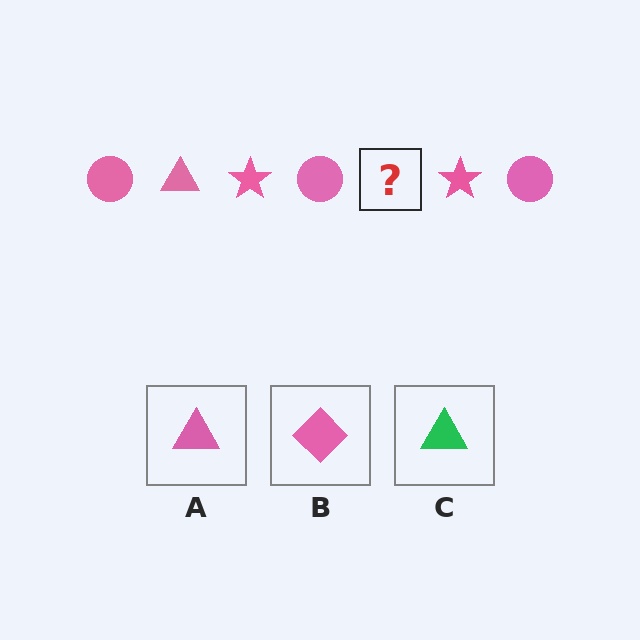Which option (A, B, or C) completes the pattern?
A.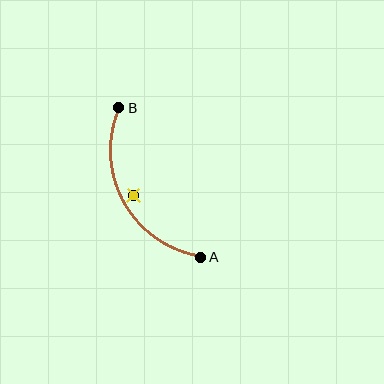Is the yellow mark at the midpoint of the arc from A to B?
No — the yellow mark does not lie on the arc at all. It sits slightly inside the curve.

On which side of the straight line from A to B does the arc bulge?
The arc bulges to the left of the straight line connecting A and B.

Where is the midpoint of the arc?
The arc midpoint is the point on the curve farthest from the straight line joining A and B. It sits to the left of that line.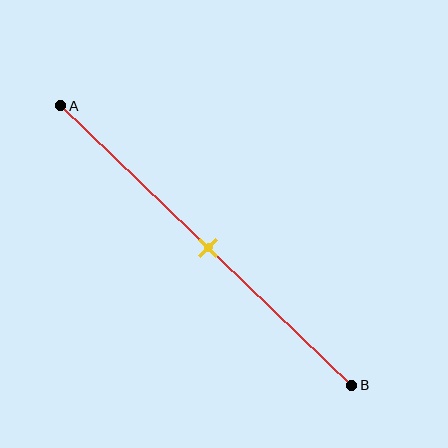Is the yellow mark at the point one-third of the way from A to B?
No, the mark is at about 50% from A, not at the 33% one-third point.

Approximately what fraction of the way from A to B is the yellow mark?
The yellow mark is approximately 50% of the way from A to B.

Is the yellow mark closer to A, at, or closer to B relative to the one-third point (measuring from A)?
The yellow mark is closer to point B than the one-third point of segment AB.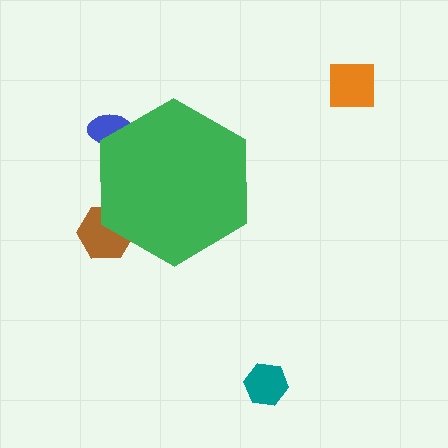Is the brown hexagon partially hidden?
Yes, the brown hexagon is partially hidden behind the green hexagon.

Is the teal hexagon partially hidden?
No, the teal hexagon is fully visible.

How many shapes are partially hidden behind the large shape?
2 shapes are partially hidden.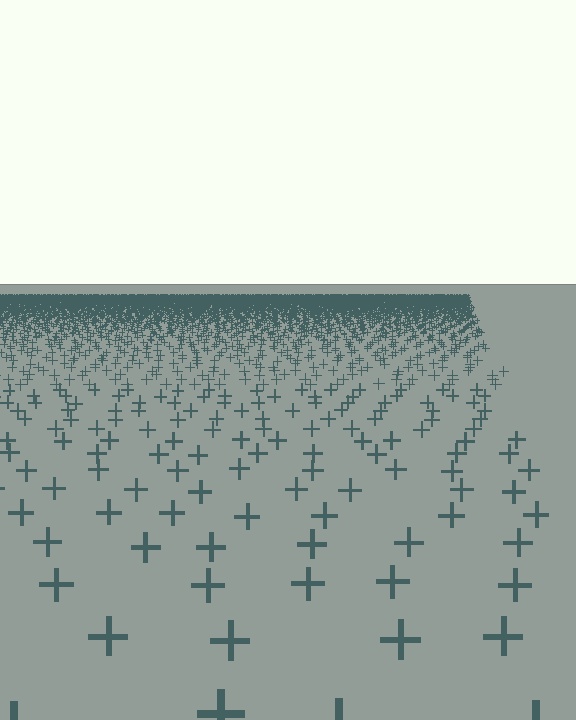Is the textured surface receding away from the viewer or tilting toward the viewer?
The surface is receding away from the viewer. Texture elements get smaller and denser toward the top.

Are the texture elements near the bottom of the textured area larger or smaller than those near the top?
Larger. Near the bottom, elements are closer to the viewer and appear at a bigger on-screen size.